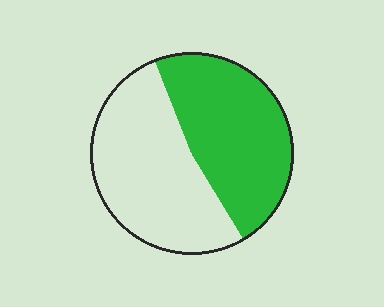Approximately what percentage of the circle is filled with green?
Approximately 50%.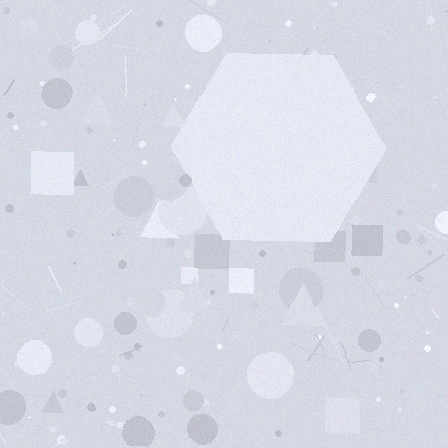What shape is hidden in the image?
A hexagon is hidden in the image.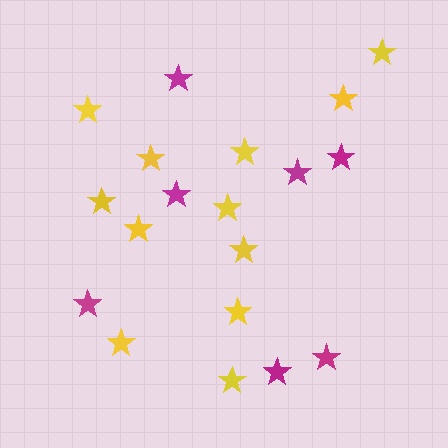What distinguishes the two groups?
There are 2 groups: one group of yellow stars (12) and one group of magenta stars (7).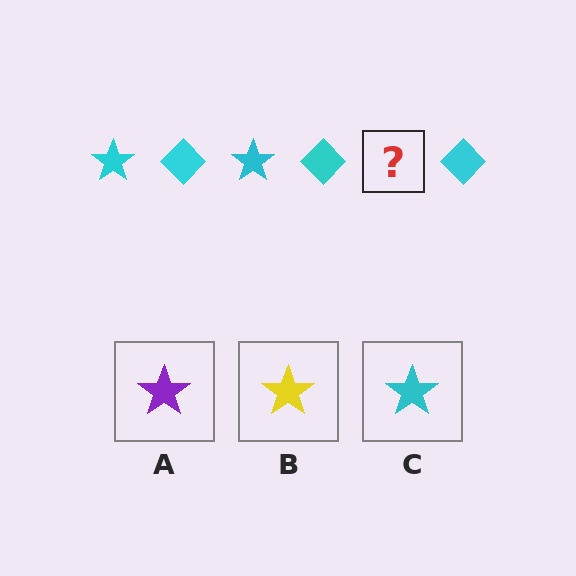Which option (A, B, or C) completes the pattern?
C.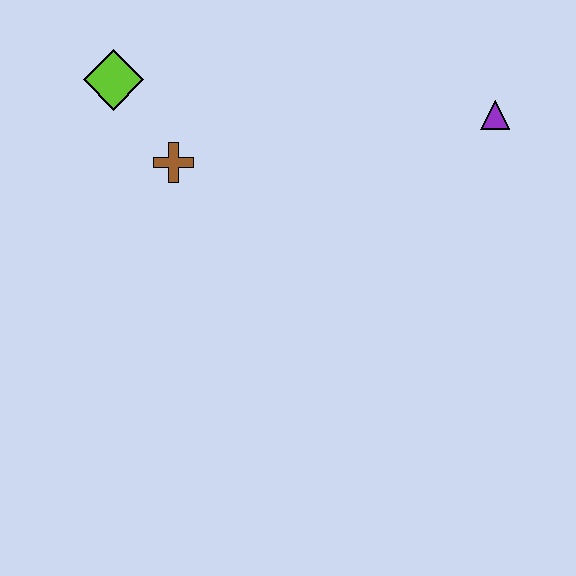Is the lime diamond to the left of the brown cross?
Yes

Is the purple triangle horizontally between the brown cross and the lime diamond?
No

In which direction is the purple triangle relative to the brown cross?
The purple triangle is to the right of the brown cross.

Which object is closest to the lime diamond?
The brown cross is closest to the lime diamond.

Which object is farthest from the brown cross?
The purple triangle is farthest from the brown cross.